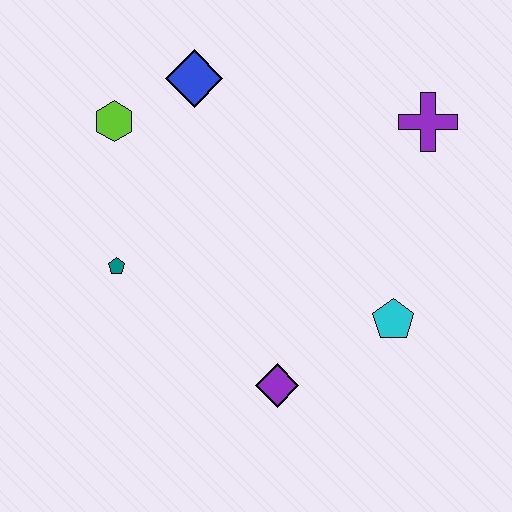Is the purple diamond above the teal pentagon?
No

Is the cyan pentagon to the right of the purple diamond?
Yes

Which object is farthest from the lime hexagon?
The cyan pentagon is farthest from the lime hexagon.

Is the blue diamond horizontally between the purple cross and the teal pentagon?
Yes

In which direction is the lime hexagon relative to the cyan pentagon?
The lime hexagon is to the left of the cyan pentagon.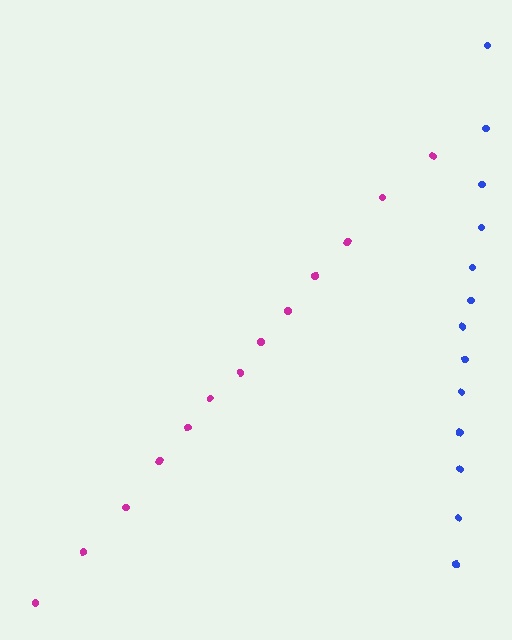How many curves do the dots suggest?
There are 2 distinct paths.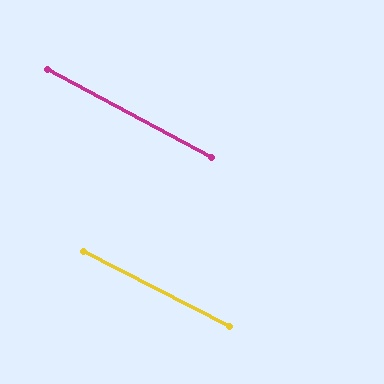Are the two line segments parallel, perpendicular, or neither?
Parallel — their directions differ by only 0.7°.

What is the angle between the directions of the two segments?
Approximately 1 degree.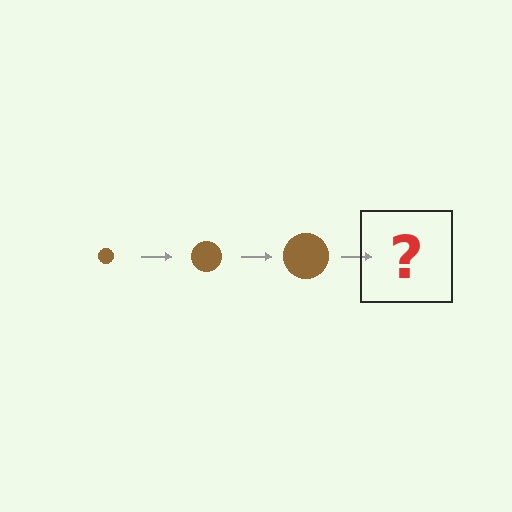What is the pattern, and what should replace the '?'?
The pattern is that the circle gets progressively larger each step. The '?' should be a brown circle, larger than the previous one.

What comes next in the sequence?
The next element should be a brown circle, larger than the previous one.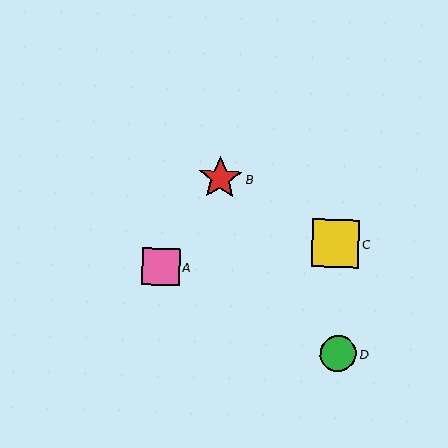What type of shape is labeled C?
Shape C is a yellow square.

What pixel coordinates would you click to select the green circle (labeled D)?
Click at (338, 354) to select the green circle D.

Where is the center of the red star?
The center of the red star is at (220, 179).